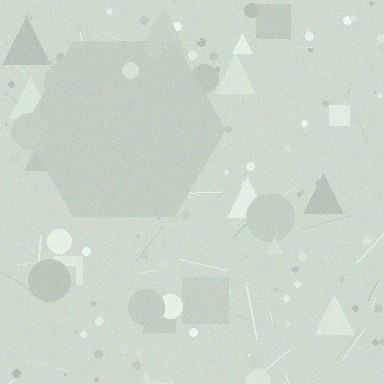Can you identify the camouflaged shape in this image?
The camouflaged shape is a hexagon.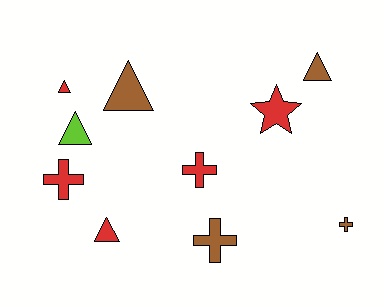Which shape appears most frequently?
Triangle, with 5 objects.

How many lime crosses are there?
There are no lime crosses.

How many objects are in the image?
There are 10 objects.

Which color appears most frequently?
Red, with 5 objects.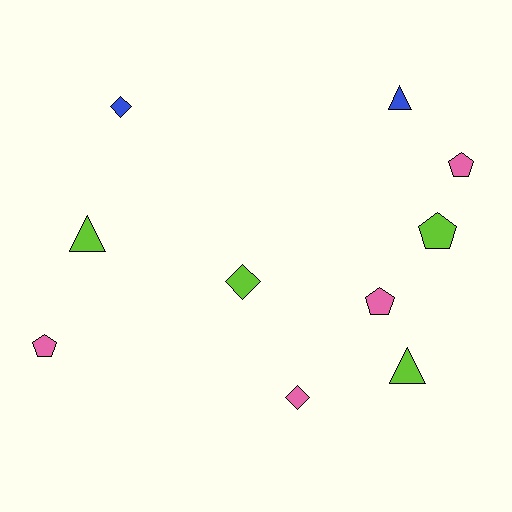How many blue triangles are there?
There is 1 blue triangle.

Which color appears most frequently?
Lime, with 4 objects.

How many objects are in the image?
There are 10 objects.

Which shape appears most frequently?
Pentagon, with 4 objects.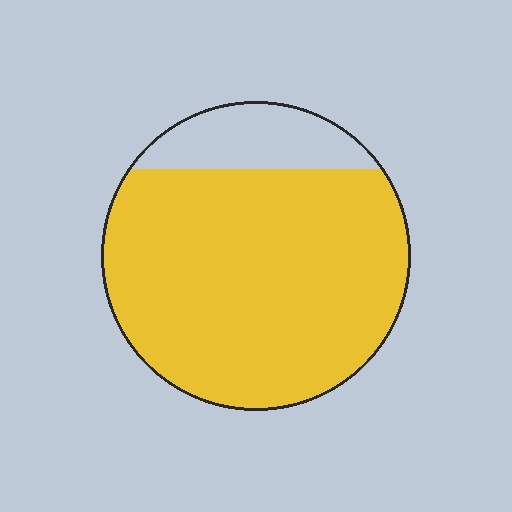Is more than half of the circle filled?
Yes.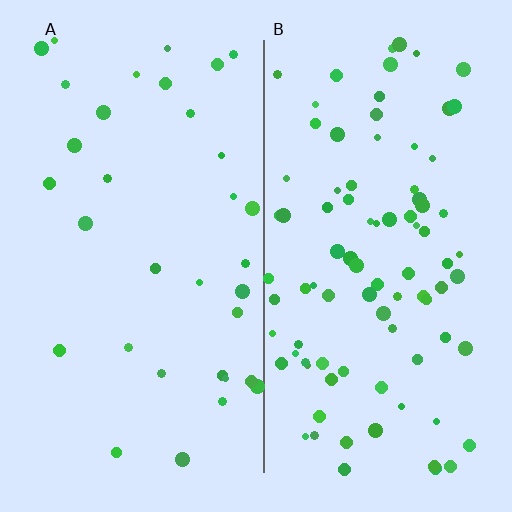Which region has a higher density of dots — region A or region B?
B (the right).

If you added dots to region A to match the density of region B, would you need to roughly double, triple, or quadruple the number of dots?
Approximately triple.